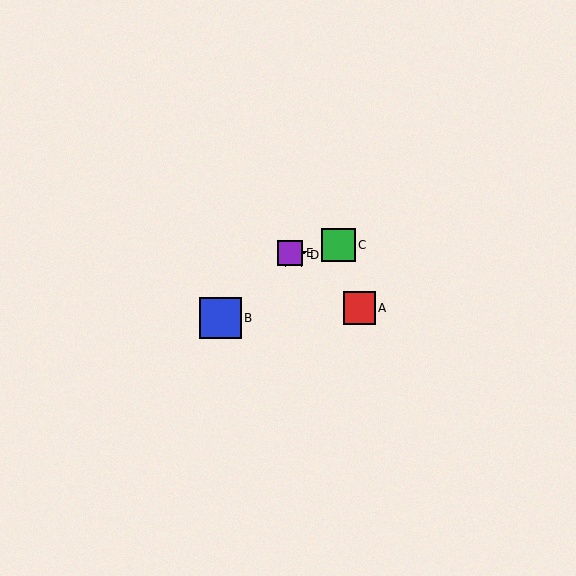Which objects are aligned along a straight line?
Objects A, D, E are aligned along a straight line.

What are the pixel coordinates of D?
Object D is at (293, 255).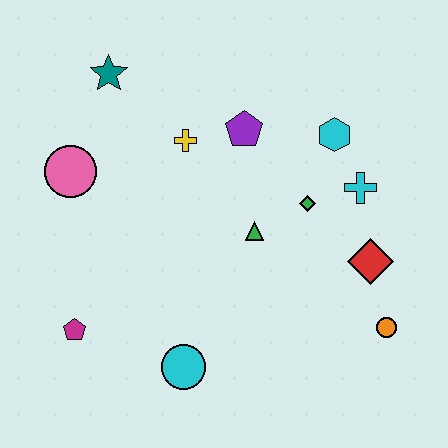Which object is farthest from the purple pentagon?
The magenta pentagon is farthest from the purple pentagon.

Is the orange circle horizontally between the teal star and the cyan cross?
No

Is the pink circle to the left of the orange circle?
Yes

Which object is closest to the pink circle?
The teal star is closest to the pink circle.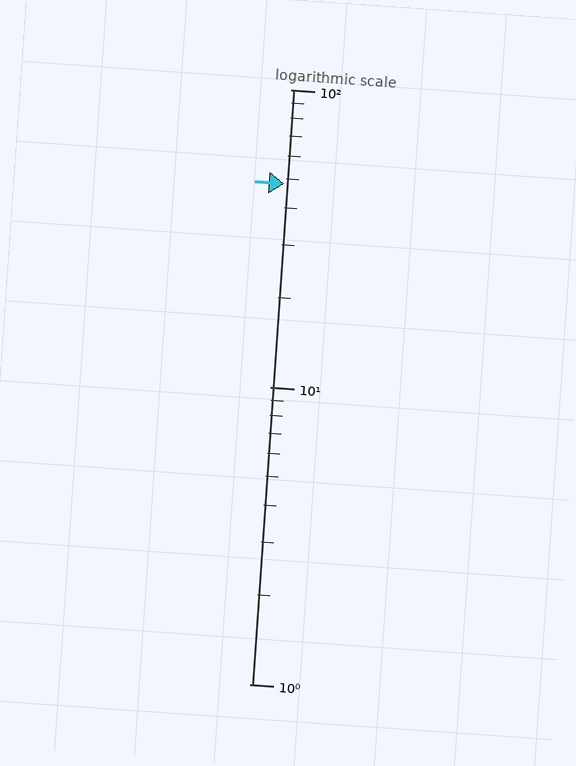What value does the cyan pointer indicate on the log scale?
The pointer indicates approximately 48.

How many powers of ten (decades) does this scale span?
The scale spans 2 decades, from 1 to 100.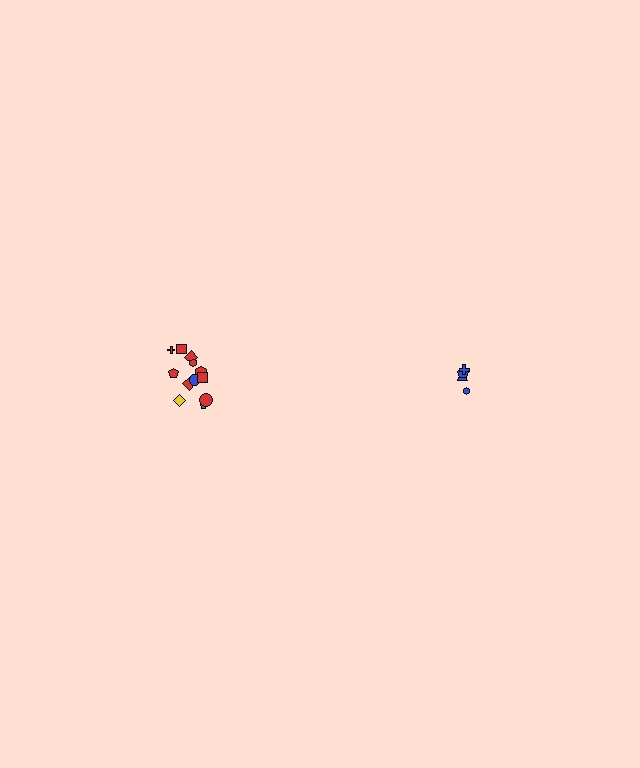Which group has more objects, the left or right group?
The left group.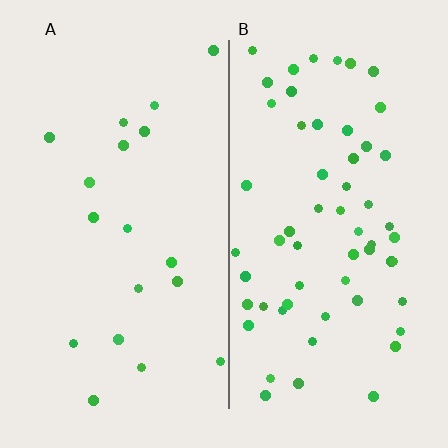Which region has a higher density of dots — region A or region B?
B (the right).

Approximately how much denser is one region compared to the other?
Approximately 3.2× — region B over region A.